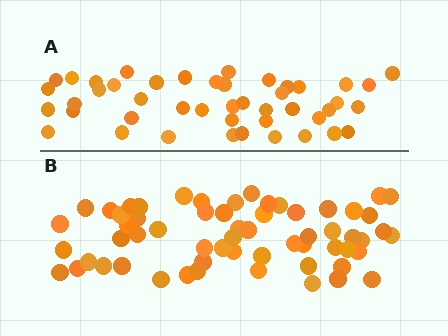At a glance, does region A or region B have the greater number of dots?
Region B (the bottom region) has more dots.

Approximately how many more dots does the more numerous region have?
Region B has approximately 15 more dots than region A.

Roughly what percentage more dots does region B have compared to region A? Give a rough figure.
About 35% more.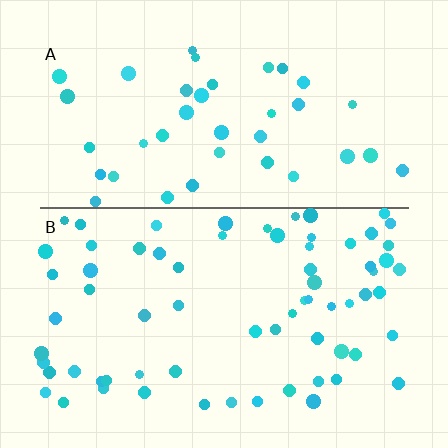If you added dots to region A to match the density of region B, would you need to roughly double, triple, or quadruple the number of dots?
Approximately double.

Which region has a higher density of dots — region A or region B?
B (the bottom).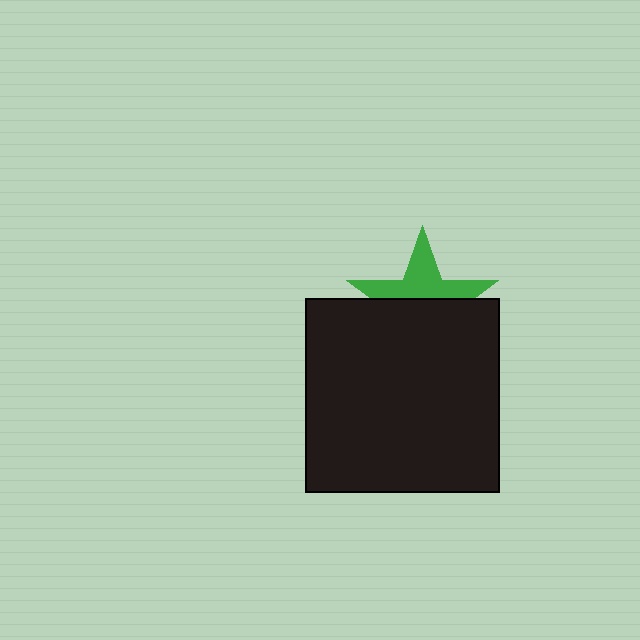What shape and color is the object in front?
The object in front is a black square.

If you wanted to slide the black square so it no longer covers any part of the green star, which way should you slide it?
Slide it down — that is the most direct way to separate the two shapes.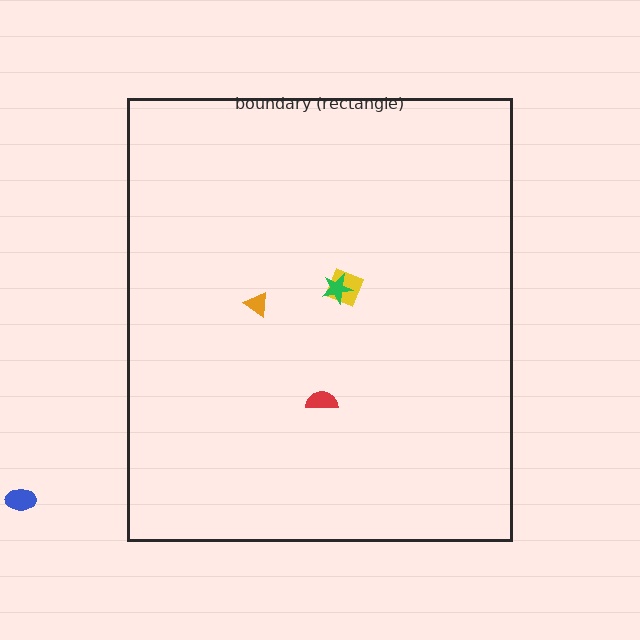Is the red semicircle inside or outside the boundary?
Inside.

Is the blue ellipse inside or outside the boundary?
Outside.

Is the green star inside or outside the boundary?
Inside.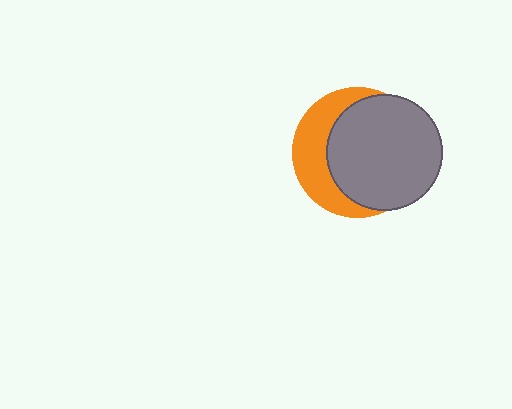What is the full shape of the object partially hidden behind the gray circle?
The partially hidden object is an orange circle.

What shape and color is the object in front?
The object in front is a gray circle.